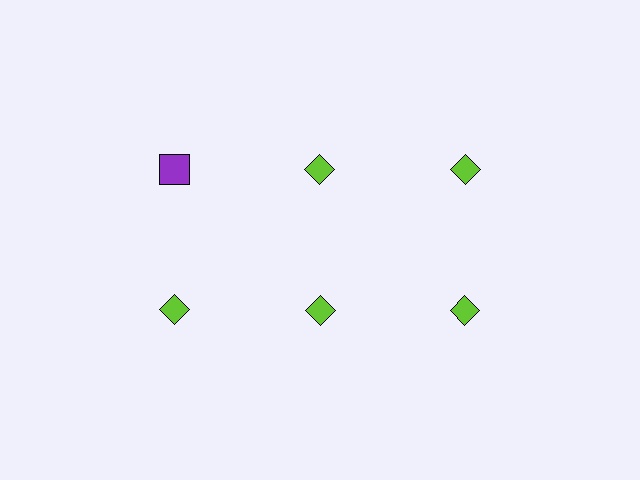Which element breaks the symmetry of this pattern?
The purple square in the top row, leftmost column breaks the symmetry. All other shapes are lime diamonds.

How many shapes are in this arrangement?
There are 6 shapes arranged in a grid pattern.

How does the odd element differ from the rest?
It differs in both color (purple instead of lime) and shape (square instead of diamond).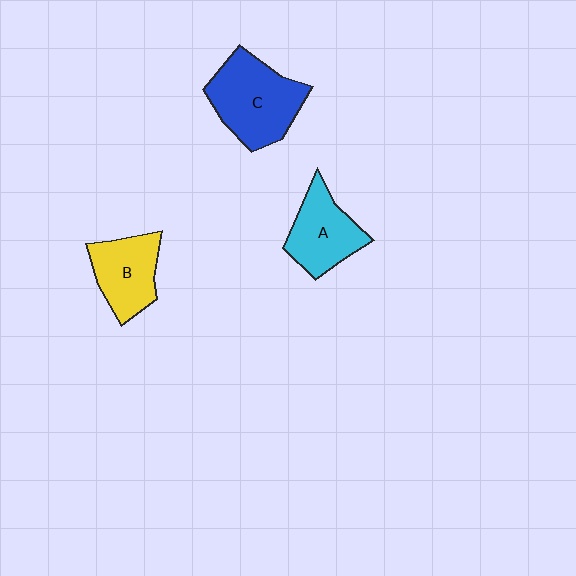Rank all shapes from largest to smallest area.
From largest to smallest: C (blue), A (cyan), B (yellow).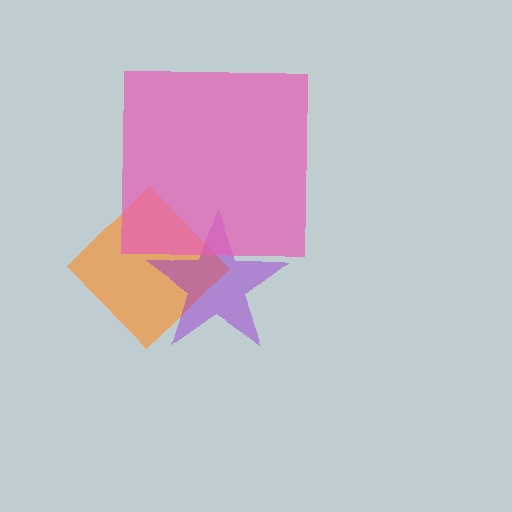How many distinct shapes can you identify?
There are 3 distinct shapes: an orange diamond, a purple star, a pink square.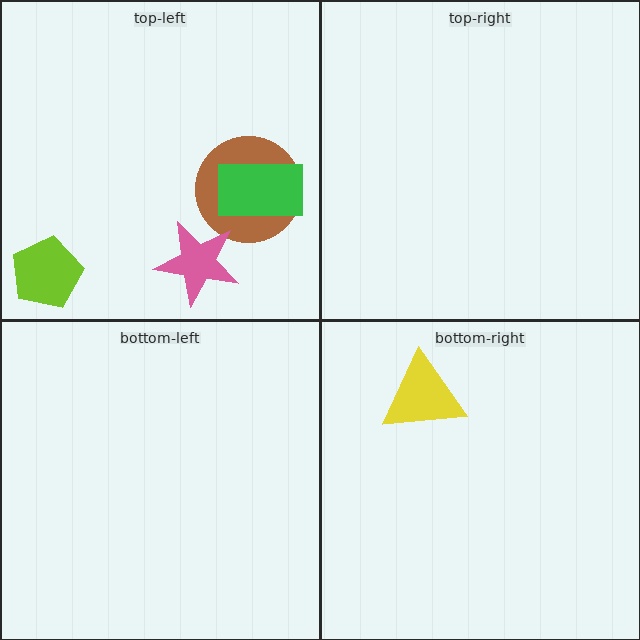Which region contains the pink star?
The top-left region.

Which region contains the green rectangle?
The top-left region.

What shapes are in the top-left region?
The brown circle, the lime pentagon, the pink star, the green rectangle.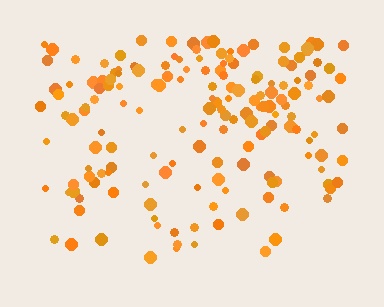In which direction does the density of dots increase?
From bottom to top, with the top side densest.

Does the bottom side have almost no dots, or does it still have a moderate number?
Still a moderate number, just noticeably fewer than the top.